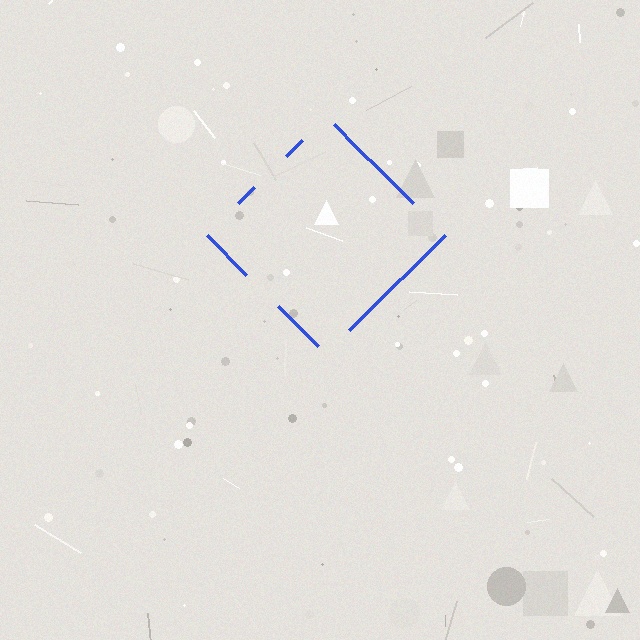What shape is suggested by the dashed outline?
The dashed outline suggests a diamond.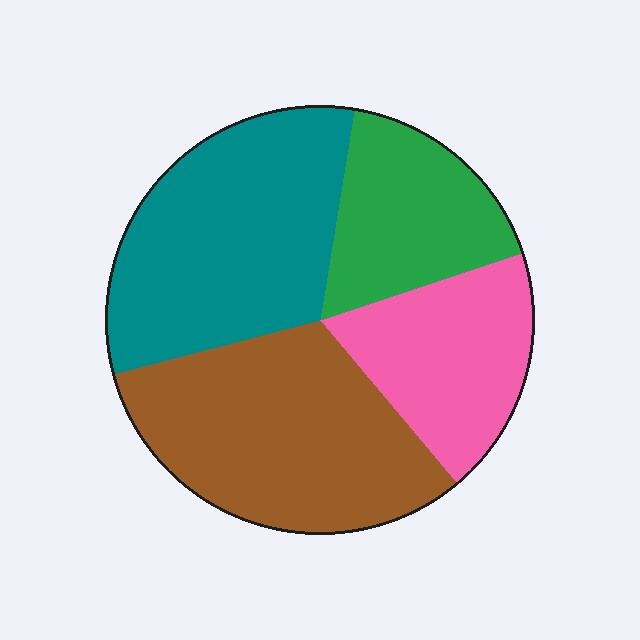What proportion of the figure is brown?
Brown covers about 30% of the figure.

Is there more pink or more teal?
Teal.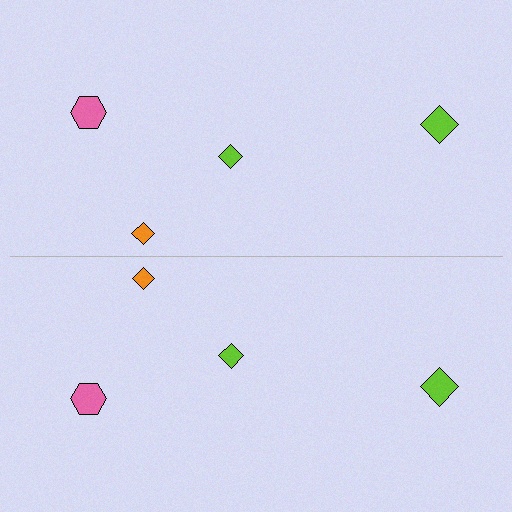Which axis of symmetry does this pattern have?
The pattern has a horizontal axis of symmetry running through the center of the image.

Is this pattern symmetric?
Yes, this pattern has bilateral (reflection) symmetry.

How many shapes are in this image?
There are 8 shapes in this image.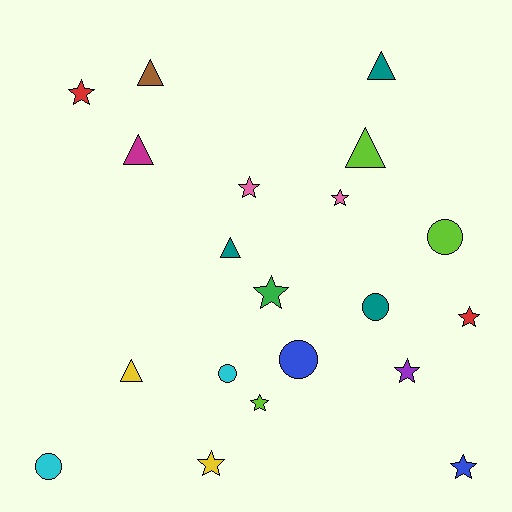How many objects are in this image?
There are 20 objects.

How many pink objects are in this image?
There are 2 pink objects.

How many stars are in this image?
There are 9 stars.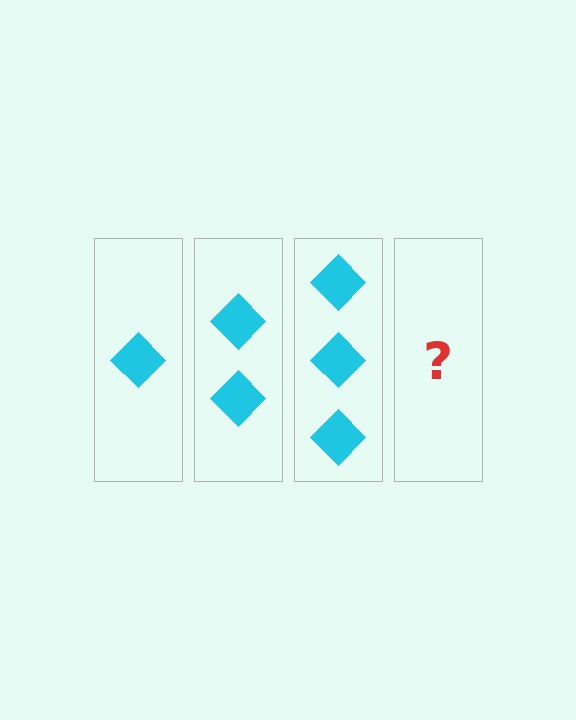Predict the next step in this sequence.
The next step is 4 diamonds.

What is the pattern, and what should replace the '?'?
The pattern is that each step adds one more diamond. The '?' should be 4 diamonds.